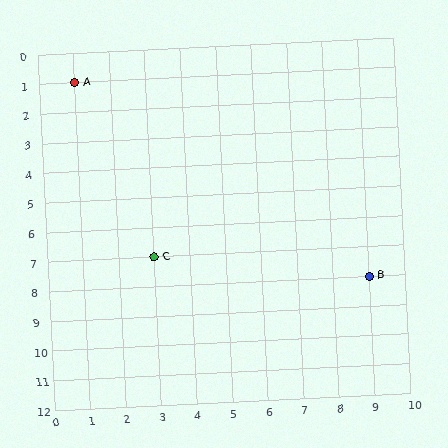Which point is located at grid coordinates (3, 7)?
Point C is at (3, 7).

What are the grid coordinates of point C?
Point C is at grid coordinates (3, 7).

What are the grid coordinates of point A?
Point A is at grid coordinates (1, 1).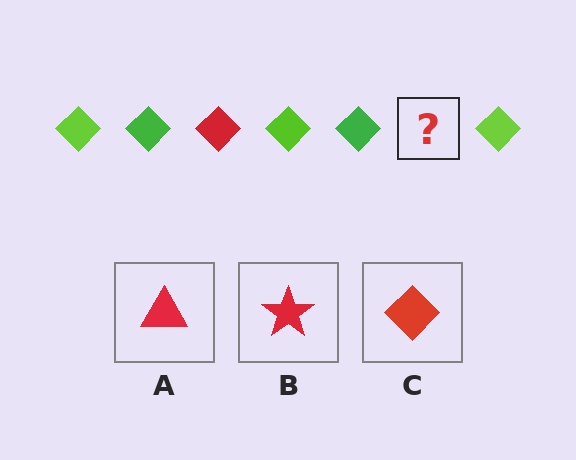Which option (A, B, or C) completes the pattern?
C.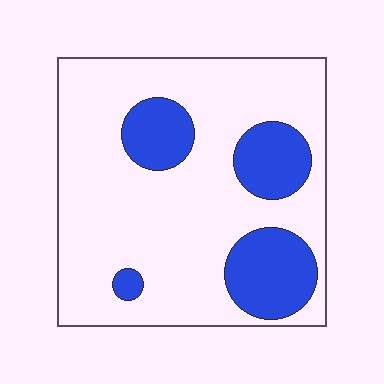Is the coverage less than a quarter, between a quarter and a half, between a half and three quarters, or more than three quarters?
Less than a quarter.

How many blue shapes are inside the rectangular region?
4.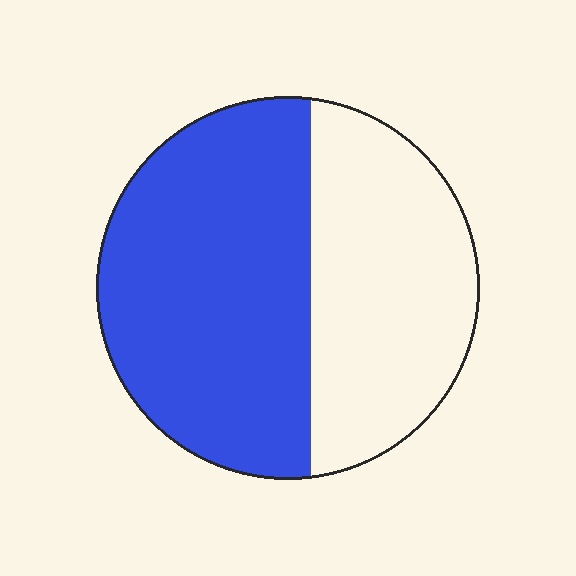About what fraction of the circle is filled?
About three fifths (3/5).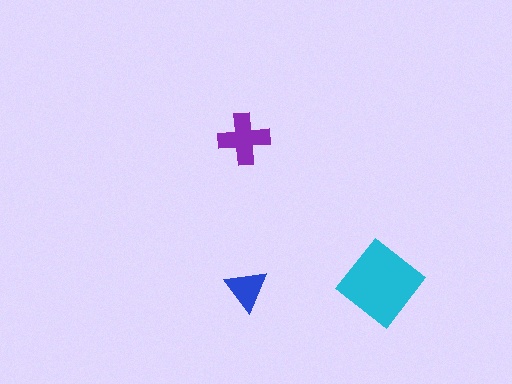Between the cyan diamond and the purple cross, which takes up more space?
The cyan diamond.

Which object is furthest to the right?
The cyan diamond is rightmost.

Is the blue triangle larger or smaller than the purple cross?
Smaller.